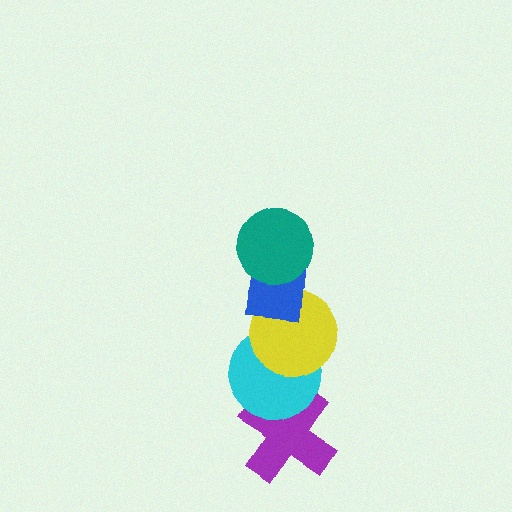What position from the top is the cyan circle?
The cyan circle is 4th from the top.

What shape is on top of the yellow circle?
The blue rectangle is on top of the yellow circle.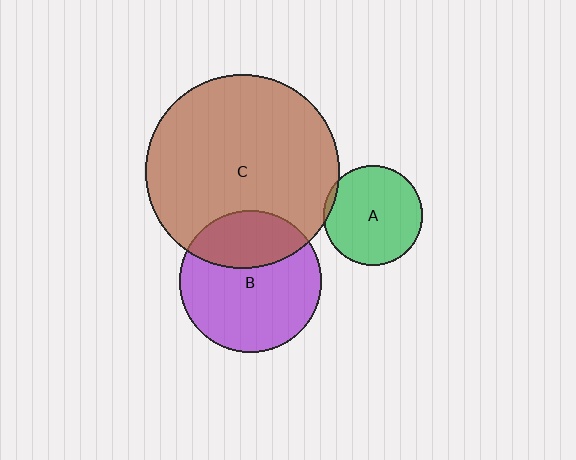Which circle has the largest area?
Circle C (brown).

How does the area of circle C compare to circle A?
Approximately 3.8 times.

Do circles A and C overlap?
Yes.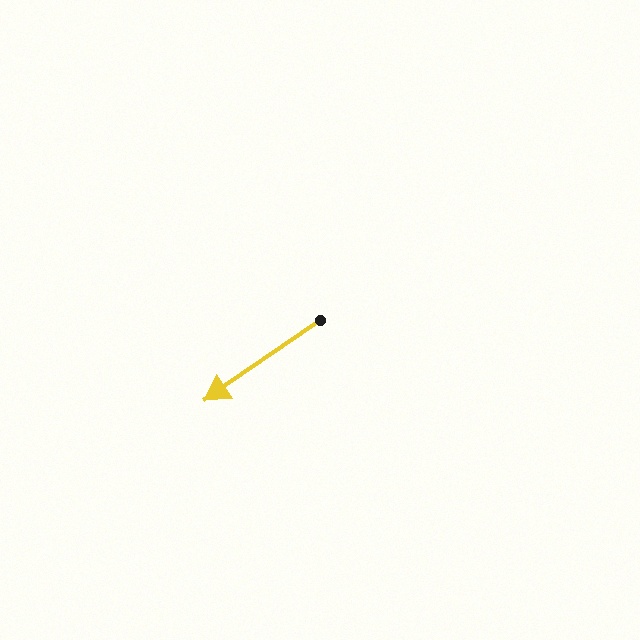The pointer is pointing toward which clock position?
Roughly 8 o'clock.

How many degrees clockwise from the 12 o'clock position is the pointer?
Approximately 235 degrees.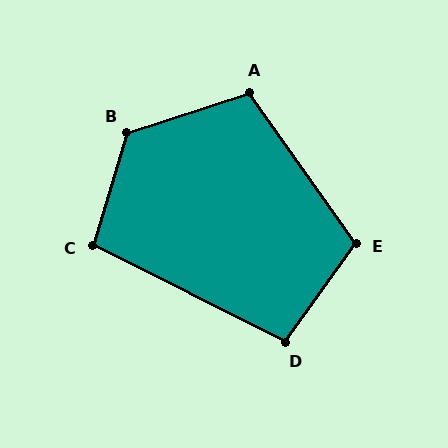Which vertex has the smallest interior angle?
D, at approximately 99 degrees.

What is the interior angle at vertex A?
Approximately 107 degrees (obtuse).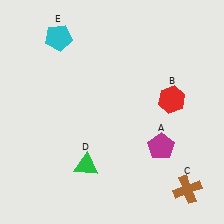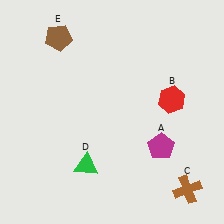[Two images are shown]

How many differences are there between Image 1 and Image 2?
There is 1 difference between the two images.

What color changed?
The pentagon (E) changed from cyan in Image 1 to brown in Image 2.